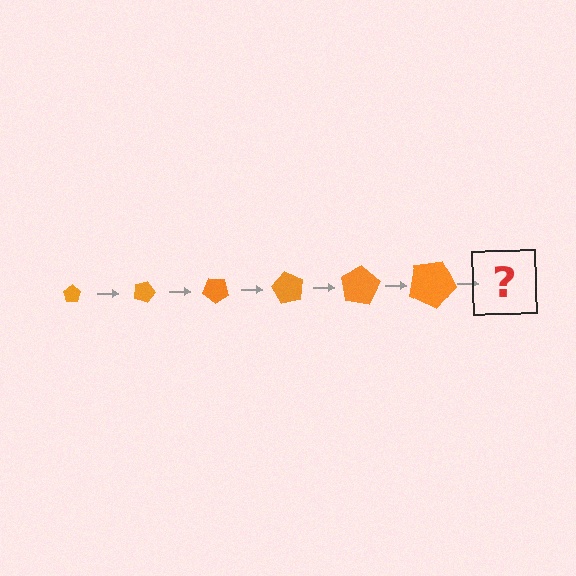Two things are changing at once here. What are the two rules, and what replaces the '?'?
The two rules are that the pentagon grows larger each step and it rotates 20 degrees each step. The '?' should be a pentagon, larger than the previous one and rotated 120 degrees from the start.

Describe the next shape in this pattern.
It should be a pentagon, larger than the previous one and rotated 120 degrees from the start.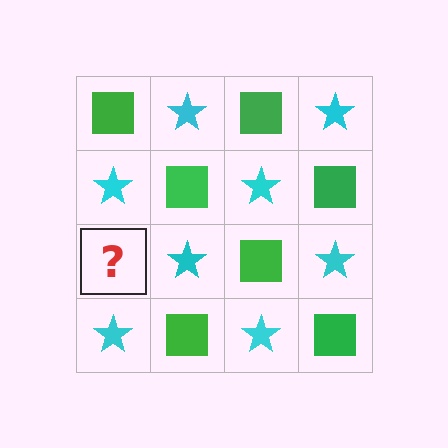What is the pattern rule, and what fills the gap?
The rule is that it alternates green square and cyan star in a checkerboard pattern. The gap should be filled with a green square.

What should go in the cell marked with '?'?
The missing cell should contain a green square.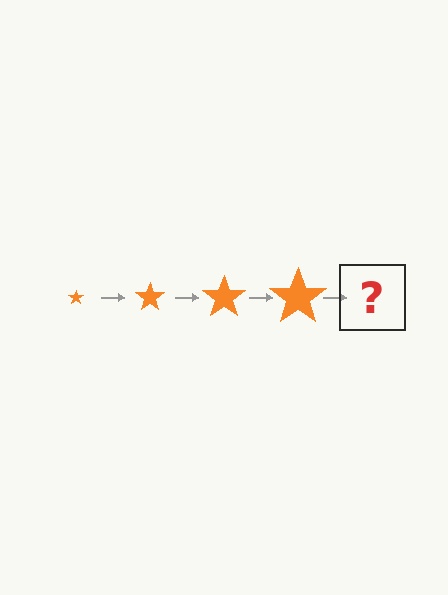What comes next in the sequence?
The next element should be an orange star, larger than the previous one.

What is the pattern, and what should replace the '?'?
The pattern is that the star gets progressively larger each step. The '?' should be an orange star, larger than the previous one.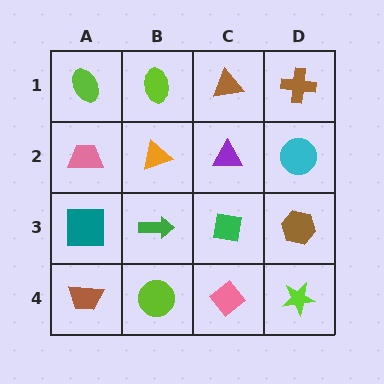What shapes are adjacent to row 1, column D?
A cyan circle (row 2, column D), a brown triangle (row 1, column C).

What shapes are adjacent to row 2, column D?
A brown cross (row 1, column D), a brown hexagon (row 3, column D), a purple triangle (row 2, column C).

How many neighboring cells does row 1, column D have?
2.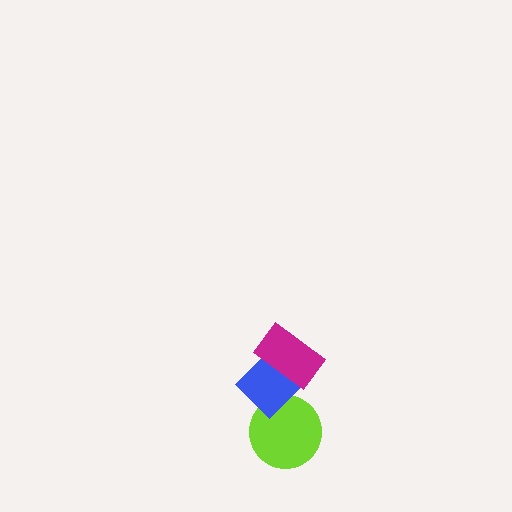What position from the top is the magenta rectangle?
The magenta rectangle is 1st from the top.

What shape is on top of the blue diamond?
The magenta rectangle is on top of the blue diamond.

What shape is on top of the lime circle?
The blue diamond is on top of the lime circle.